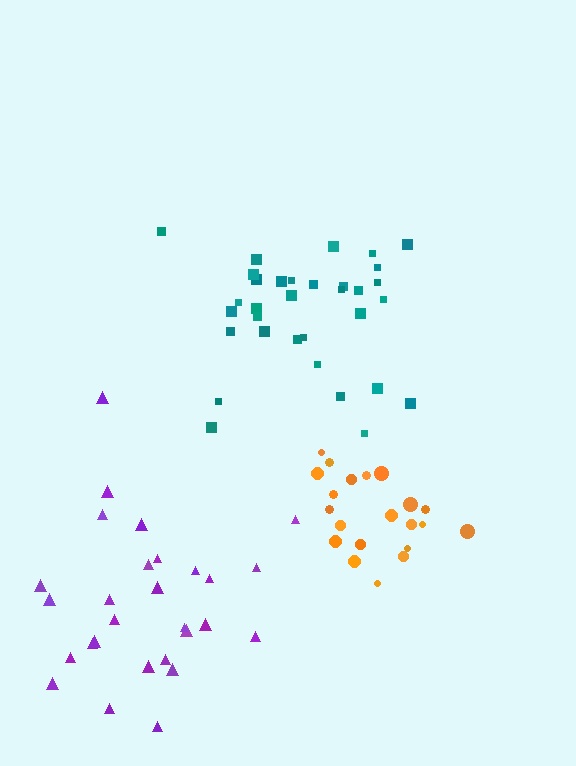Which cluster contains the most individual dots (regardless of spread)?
Teal (33).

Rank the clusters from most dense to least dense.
orange, teal, purple.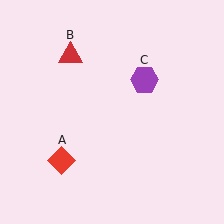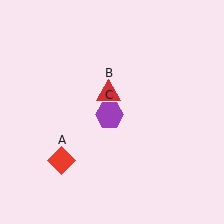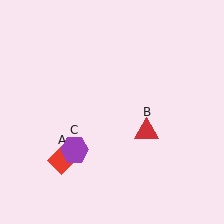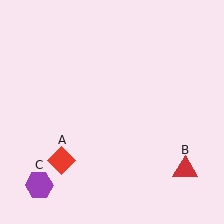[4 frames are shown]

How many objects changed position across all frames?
2 objects changed position: red triangle (object B), purple hexagon (object C).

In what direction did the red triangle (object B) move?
The red triangle (object B) moved down and to the right.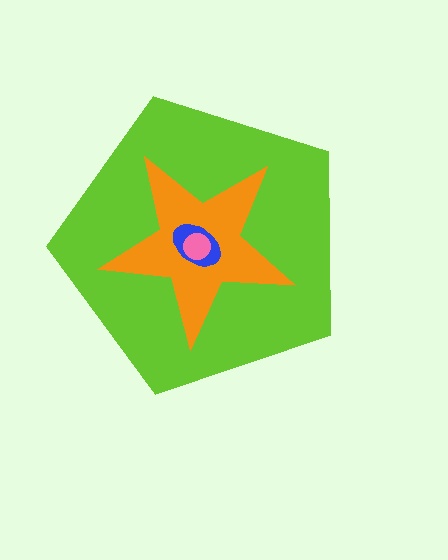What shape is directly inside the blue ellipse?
The pink circle.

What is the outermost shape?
The lime pentagon.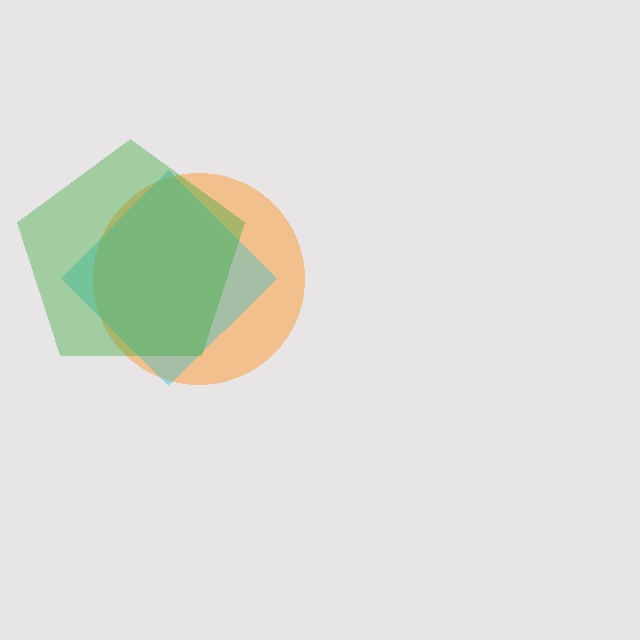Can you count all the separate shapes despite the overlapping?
Yes, there are 3 separate shapes.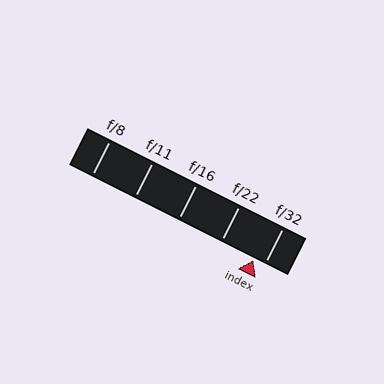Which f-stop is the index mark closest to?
The index mark is closest to f/32.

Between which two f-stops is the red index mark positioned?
The index mark is between f/22 and f/32.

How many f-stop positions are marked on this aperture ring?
There are 5 f-stop positions marked.